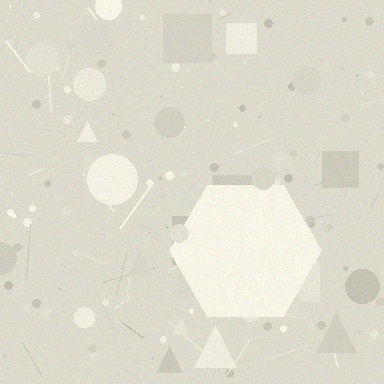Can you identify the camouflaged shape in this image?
The camouflaged shape is a hexagon.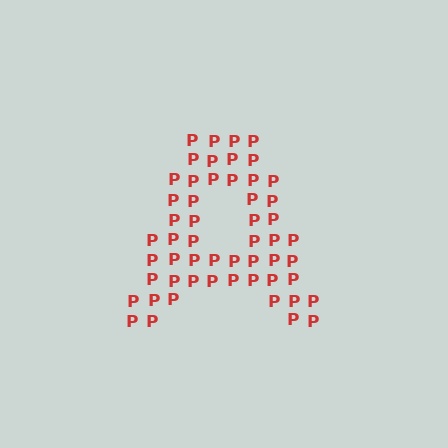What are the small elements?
The small elements are letter P's.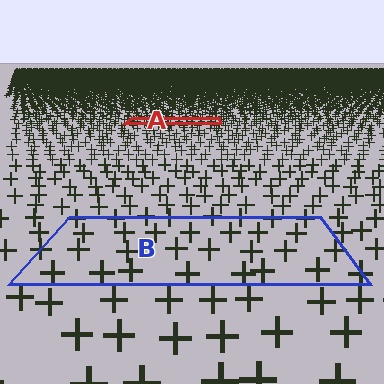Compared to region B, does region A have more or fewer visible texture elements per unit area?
Region A has more texture elements per unit area — they are packed more densely because it is farther away.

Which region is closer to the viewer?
Region B is closer. The texture elements there are larger and more spread out.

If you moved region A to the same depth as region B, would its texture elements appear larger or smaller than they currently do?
They would appear larger. At a closer depth, the same texture elements are projected at a bigger on-screen size.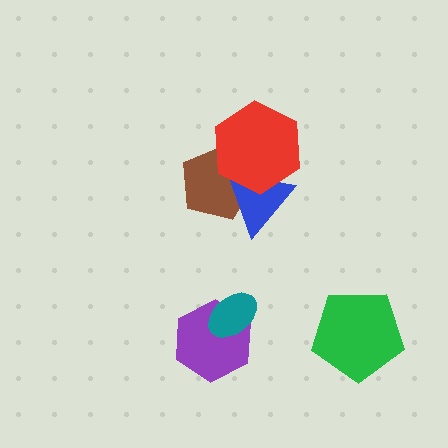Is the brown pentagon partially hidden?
Yes, it is partially covered by another shape.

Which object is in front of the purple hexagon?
The teal ellipse is in front of the purple hexagon.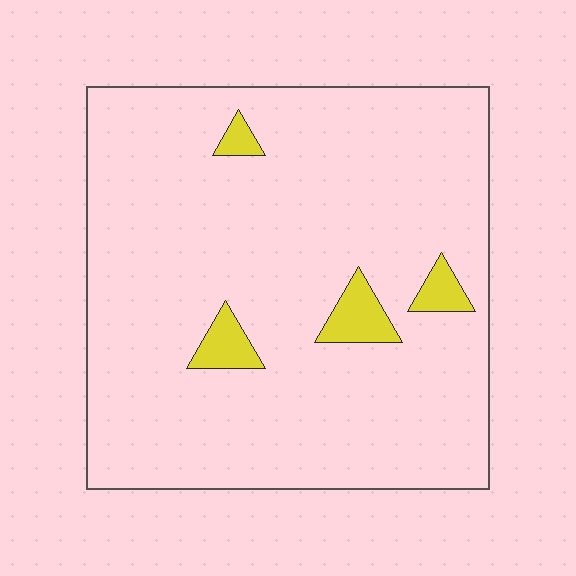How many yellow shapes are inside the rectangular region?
4.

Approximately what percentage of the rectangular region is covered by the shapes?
Approximately 5%.